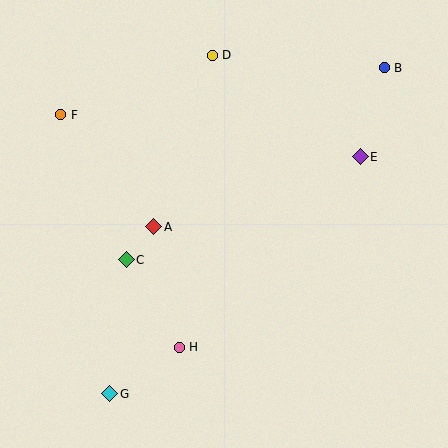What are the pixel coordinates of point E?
Point E is at (360, 157).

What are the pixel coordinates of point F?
Point F is at (61, 115).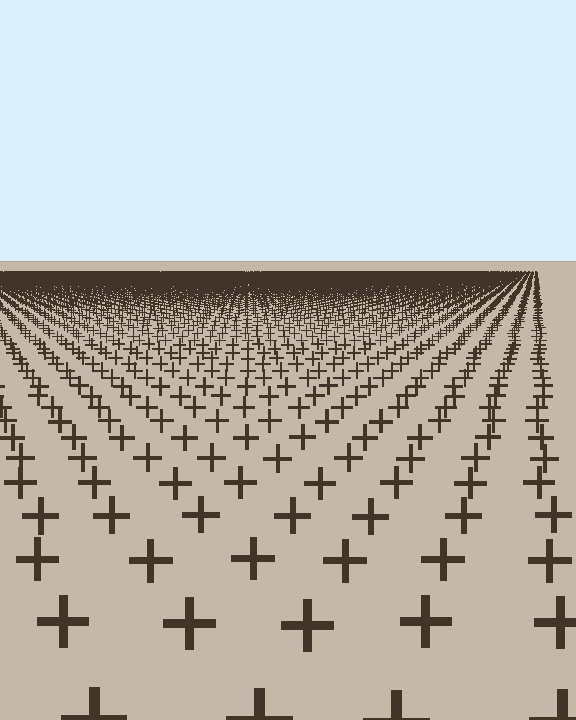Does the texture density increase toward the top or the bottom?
Density increases toward the top.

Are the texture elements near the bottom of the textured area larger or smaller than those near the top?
Larger. Near the bottom, elements are closer to the viewer and appear at a bigger on-screen size.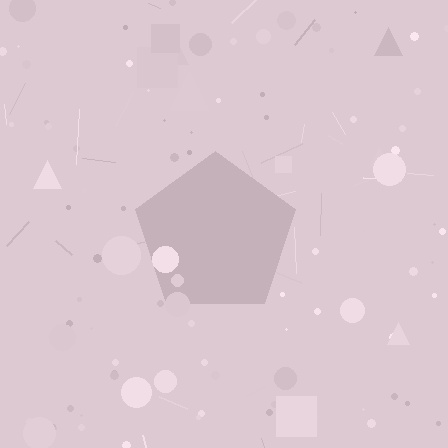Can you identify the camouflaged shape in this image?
The camouflaged shape is a pentagon.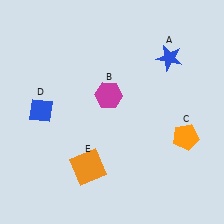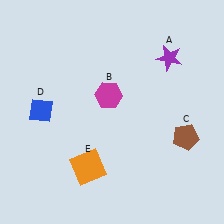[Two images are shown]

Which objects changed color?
A changed from blue to purple. C changed from orange to brown.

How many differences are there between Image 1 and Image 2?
There are 2 differences between the two images.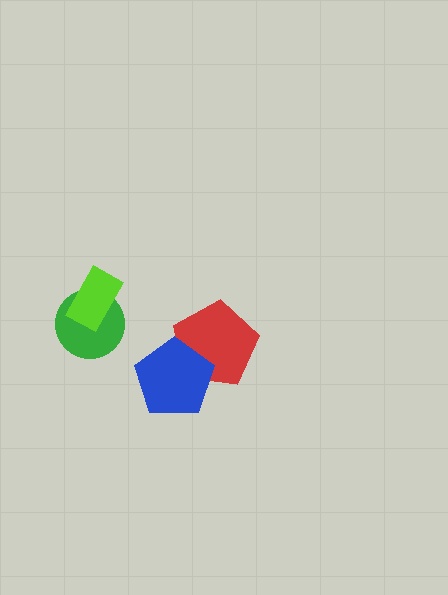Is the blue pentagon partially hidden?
No, no other shape covers it.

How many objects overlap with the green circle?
1 object overlaps with the green circle.